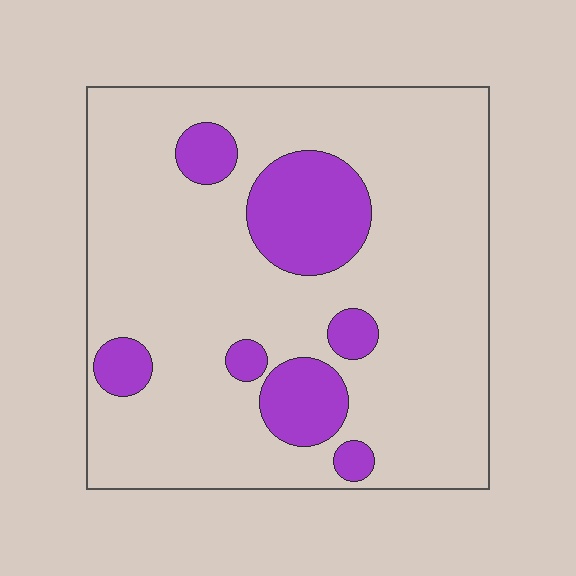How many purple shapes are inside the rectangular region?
7.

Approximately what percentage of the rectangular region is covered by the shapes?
Approximately 20%.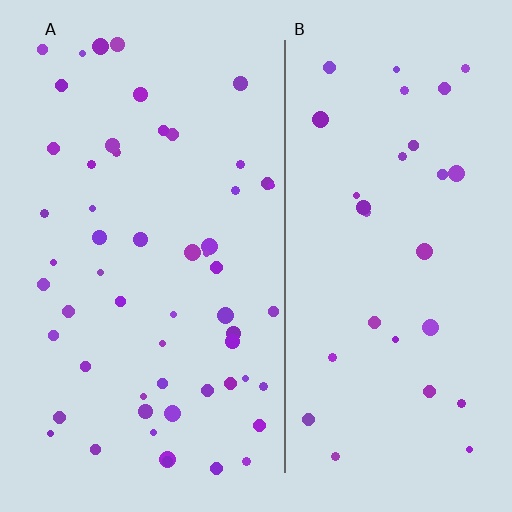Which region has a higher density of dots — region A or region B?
A (the left).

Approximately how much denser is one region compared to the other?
Approximately 1.9× — region A over region B.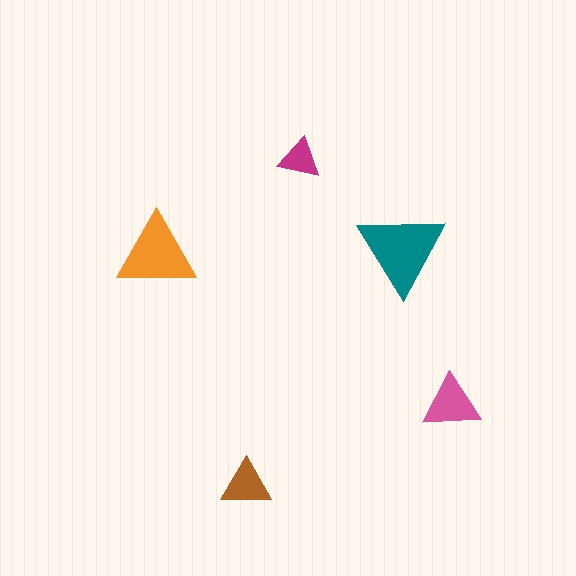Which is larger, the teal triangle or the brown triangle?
The teal one.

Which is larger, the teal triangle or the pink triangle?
The teal one.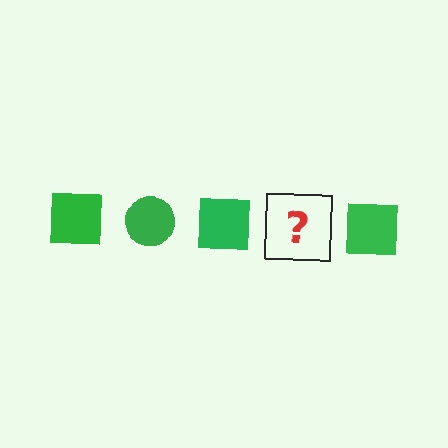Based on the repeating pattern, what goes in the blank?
The blank should be a green circle.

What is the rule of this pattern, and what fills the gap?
The rule is that the pattern cycles through square, circle shapes in green. The gap should be filled with a green circle.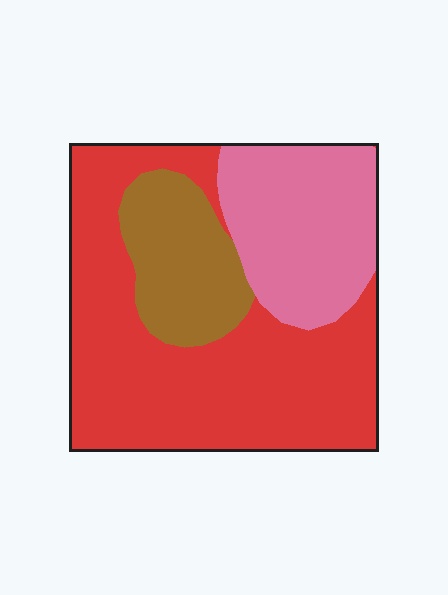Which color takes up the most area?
Red, at roughly 55%.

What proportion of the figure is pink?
Pink covers about 25% of the figure.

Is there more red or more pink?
Red.